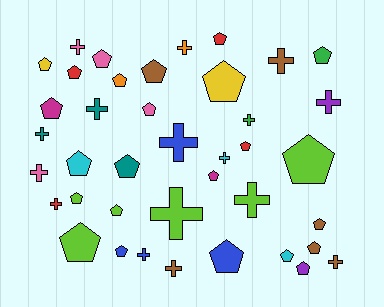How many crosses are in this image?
There are 16 crosses.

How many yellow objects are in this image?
There are 2 yellow objects.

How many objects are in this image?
There are 40 objects.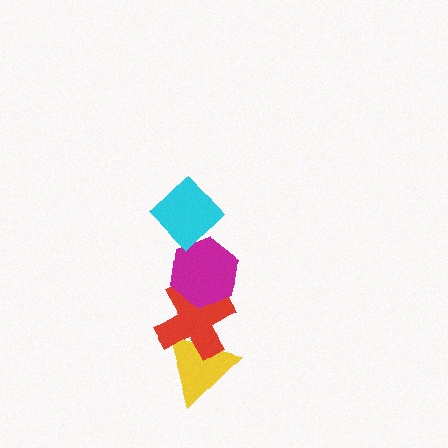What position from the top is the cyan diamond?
The cyan diamond is 1st from the top.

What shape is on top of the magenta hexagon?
The cyan diamond is on top of the magenta hexagon.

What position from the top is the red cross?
The red cross is 3rd from the top.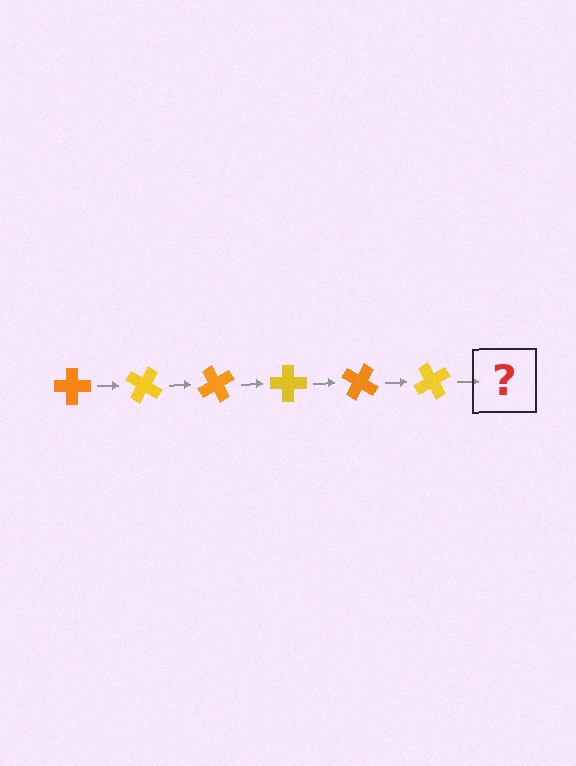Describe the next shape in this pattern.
It should be an orange cross, rotated 180 degrees from the start.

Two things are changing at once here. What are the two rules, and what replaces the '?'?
The two rules are that it rotates 30 degrees each step and the color cycles through orange and yellow. The '?' should be an orange cross, rotated 180 degrees from the start.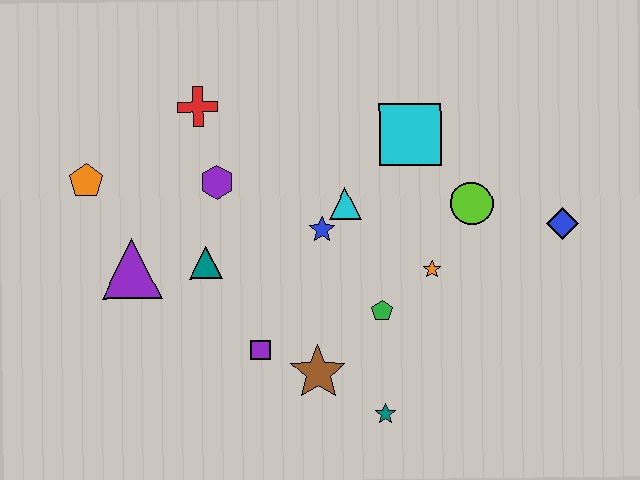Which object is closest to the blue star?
The cyan triangle is closest to the blue star.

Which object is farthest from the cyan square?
The orange pentagon is farthest from the cyan square.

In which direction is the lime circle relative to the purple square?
The lime circle is to the right of the purple square.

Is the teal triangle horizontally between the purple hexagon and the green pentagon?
No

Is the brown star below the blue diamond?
Yes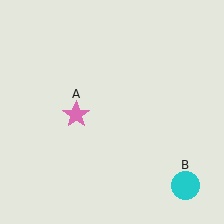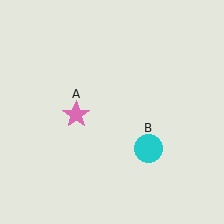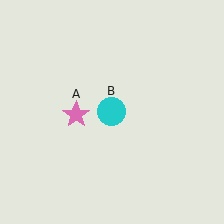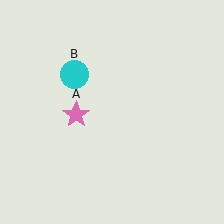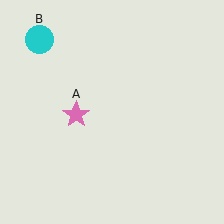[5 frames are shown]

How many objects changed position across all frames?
1 object changed position: cyan circle (object B).